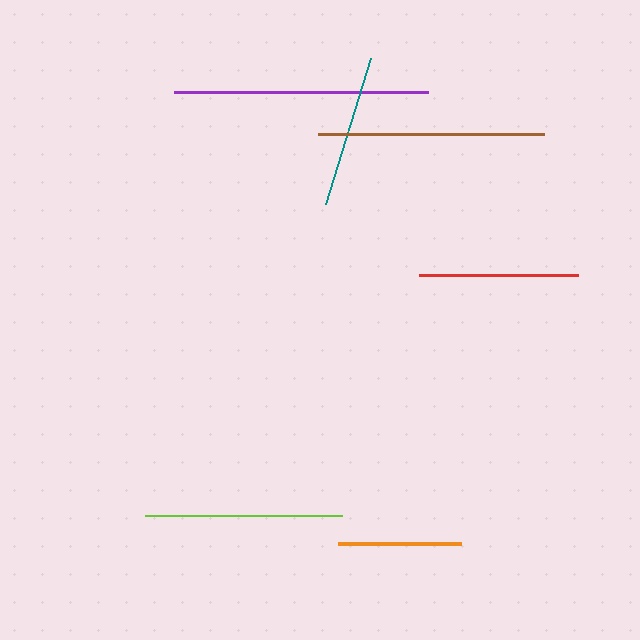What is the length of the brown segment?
The brown segment is approximately 226 pixels long.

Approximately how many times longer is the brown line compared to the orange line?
The brown line is approximately 1.8 times the length of the orange line.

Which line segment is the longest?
The purple line is the longest at approximately 253 pixels.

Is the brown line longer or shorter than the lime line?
The brown line is longer than the lime line.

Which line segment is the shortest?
The orange line is the shortest at approximately 123 pixels.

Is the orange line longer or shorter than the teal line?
The teal line is longer than the orange line.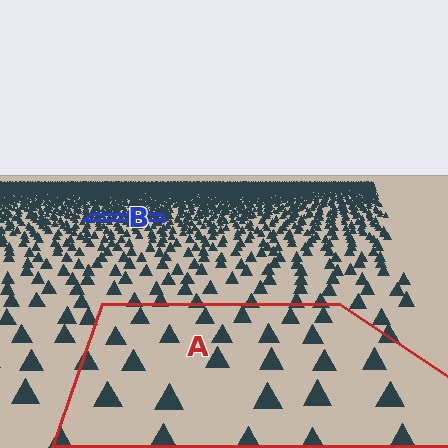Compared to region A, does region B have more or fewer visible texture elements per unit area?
Region B has more texture elements per unit area — they are packed more densely because it is farther away.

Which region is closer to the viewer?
Region A is closer. The texture elements there are larger and more spread out.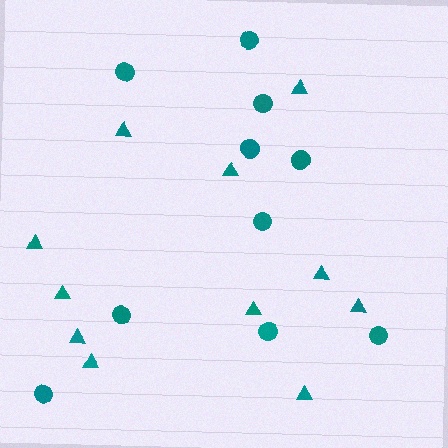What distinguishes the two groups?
There are 2 groups: one group of triangles (11) and one group of circles (10).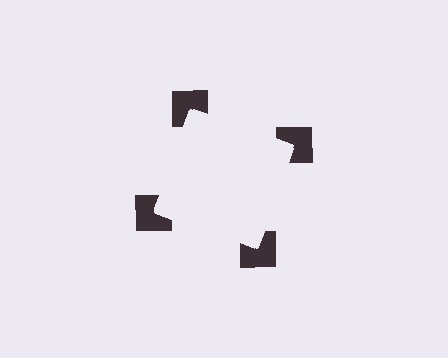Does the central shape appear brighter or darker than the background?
It typically appears slightly brighter than the background, even though no actual brightness change is drawn.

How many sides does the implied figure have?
4 sides.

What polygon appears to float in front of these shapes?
An illusory square — its edges are inferred from the aligned wedge cuts in the notched squares, not physically drawn.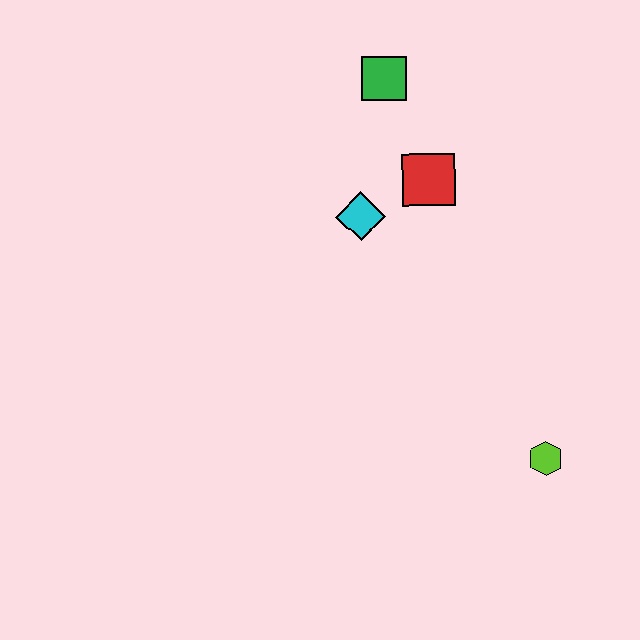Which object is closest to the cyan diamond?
The red square is closest to the cyan diamond.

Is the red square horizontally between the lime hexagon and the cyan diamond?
Yes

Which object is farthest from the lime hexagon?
The green square is farthest from the lime hexagon.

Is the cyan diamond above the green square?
No